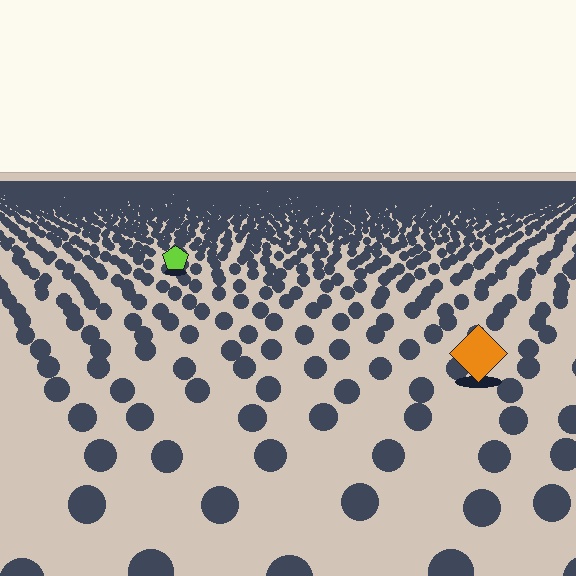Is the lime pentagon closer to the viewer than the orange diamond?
No. The orange diamond is closer — you can tell from the texture gradient: the ground texture is coarser near it.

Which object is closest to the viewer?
The orange diamond is closest. The texture marks near it are larger and more spread out.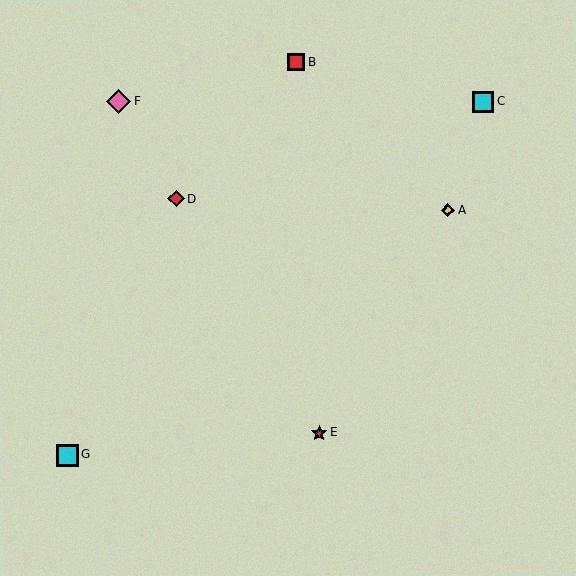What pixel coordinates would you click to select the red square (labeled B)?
Click at (297, 61) to select the red square B.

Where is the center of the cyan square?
The center of the cyan square is at (483, 102).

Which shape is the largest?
The pink diamond (labeled F) is the largest.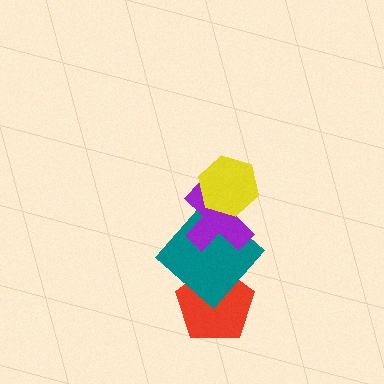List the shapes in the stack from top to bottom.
From top to bottom: the yellow hexagon, the purple cross, the teal diamond, the red pentagon.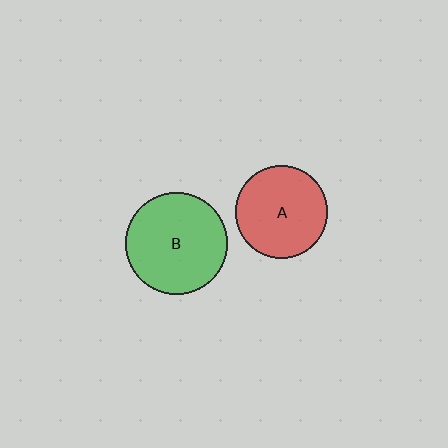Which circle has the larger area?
Circle B (green).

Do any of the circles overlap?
No, none of the circles overlap.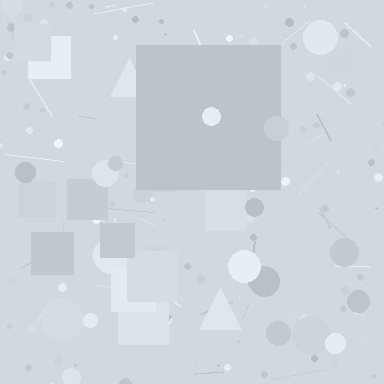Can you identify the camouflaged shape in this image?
The camouflaged shape is a square.